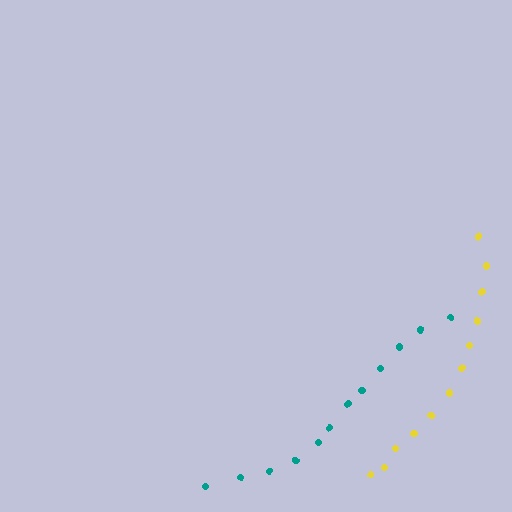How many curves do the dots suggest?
There are 2 distinct paths.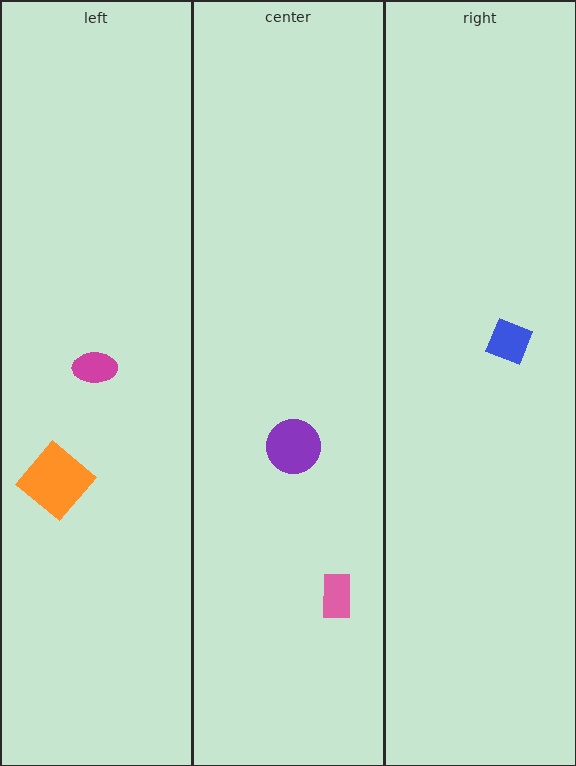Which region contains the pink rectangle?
The center region.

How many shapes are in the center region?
2.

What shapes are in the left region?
The orange diamond, the magenta ellipse.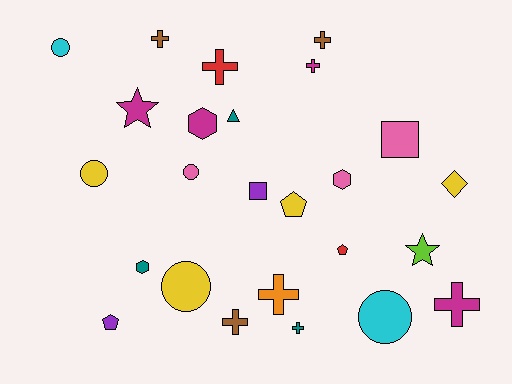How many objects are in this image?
There are 25 objects.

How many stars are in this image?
There are 2 stars.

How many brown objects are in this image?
There are 3 brown objects.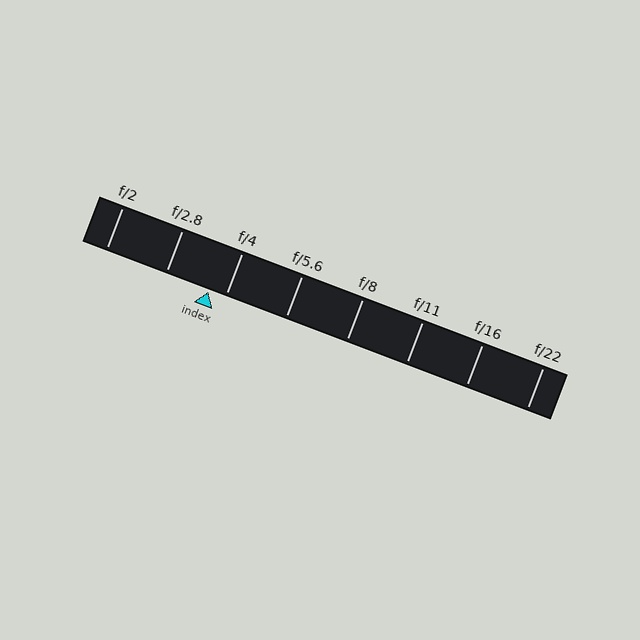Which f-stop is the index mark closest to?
The index mark is closest to f/4.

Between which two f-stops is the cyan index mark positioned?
The index mark is between f/2.8 and f/4.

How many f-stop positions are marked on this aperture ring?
There are 8 f-stop positions marked.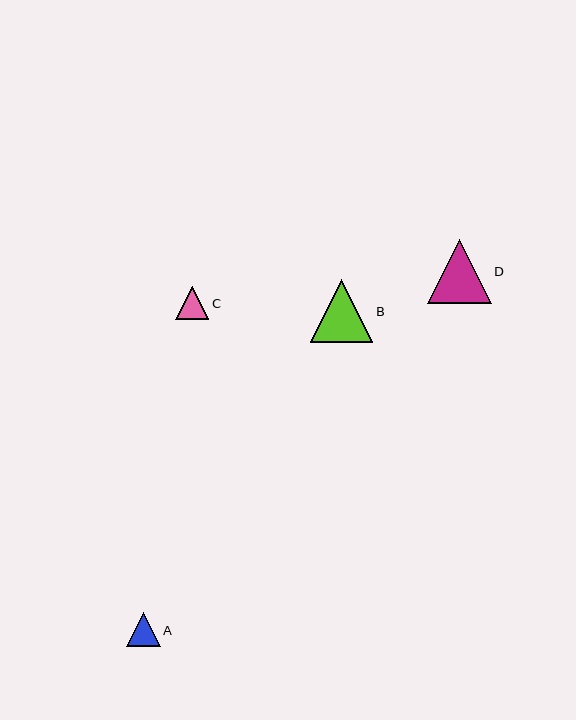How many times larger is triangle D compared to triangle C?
Triangle D is approximately 2.0 times the size of triangle C.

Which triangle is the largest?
Triangle D is the largest with a size of approximately 64 pixels.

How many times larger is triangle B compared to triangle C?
Triangle B is approximately 1.9 times the size of triangle C.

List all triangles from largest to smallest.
From largest to smallest: D, B, A, C.